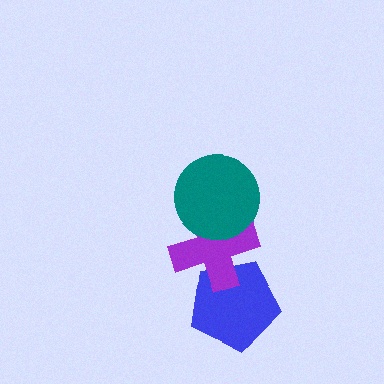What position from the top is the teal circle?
The teal circle is 1st from the top.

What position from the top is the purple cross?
The purple cross is 2nd from the top.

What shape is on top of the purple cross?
The teal circle is on top of the purple cross.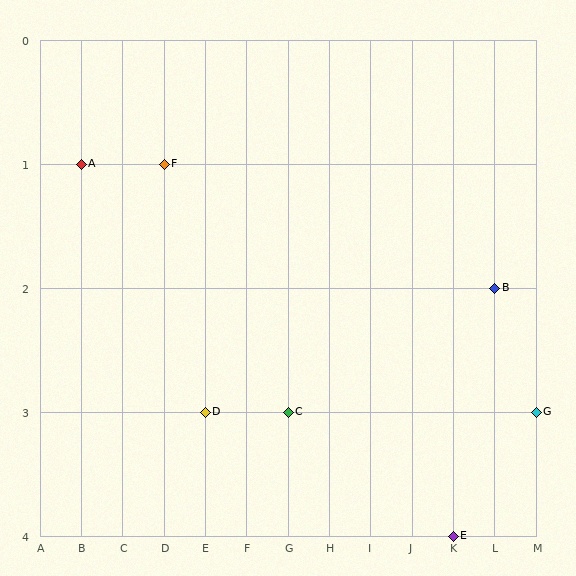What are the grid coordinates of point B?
Point B is at grid coordinates (L, 2).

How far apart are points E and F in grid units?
Points E and F are 7 columns and 3 rows apart (about 7.6 grid units diagonally).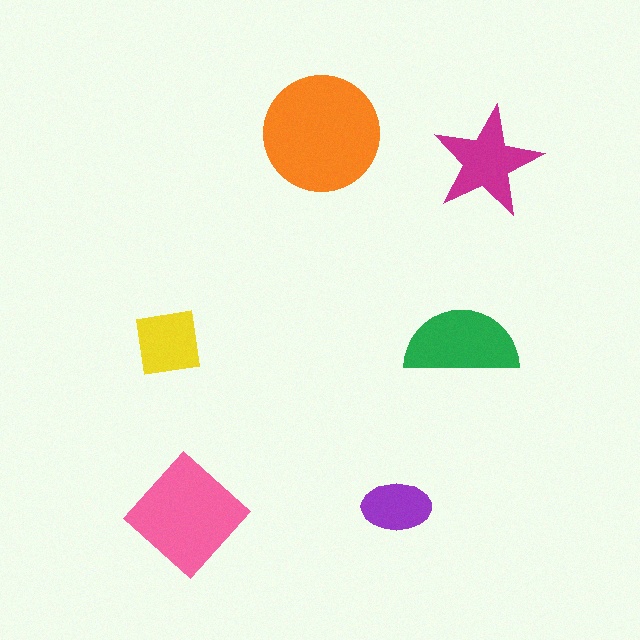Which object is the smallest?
The purple ellipse.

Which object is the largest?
The orange circle.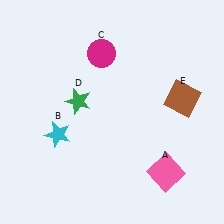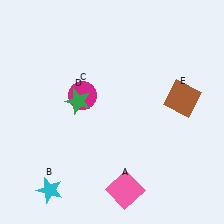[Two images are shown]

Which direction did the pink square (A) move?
The pink square (A) moved left.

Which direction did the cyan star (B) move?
The cyan star (B) moved down.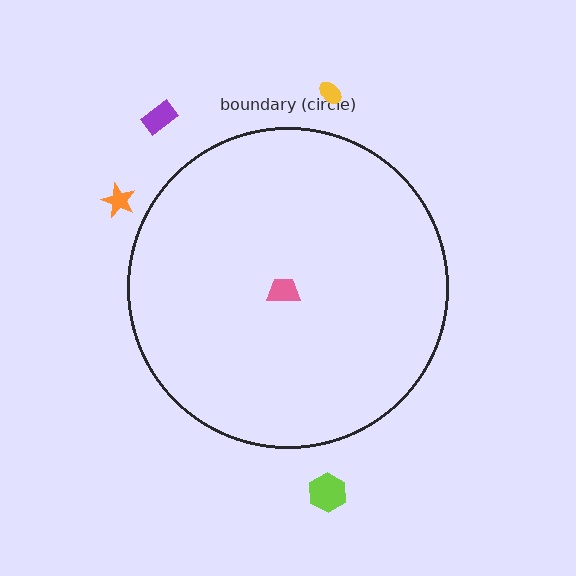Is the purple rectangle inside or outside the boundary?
Outside.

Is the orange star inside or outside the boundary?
Outside.